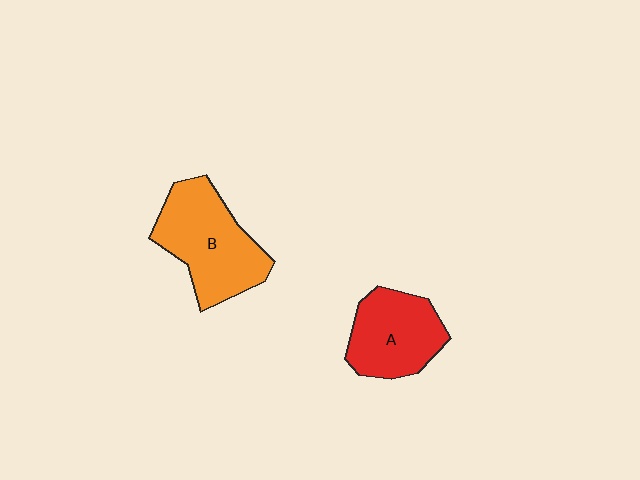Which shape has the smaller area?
Shape A (red).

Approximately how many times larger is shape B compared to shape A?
Approximately 1.3 times.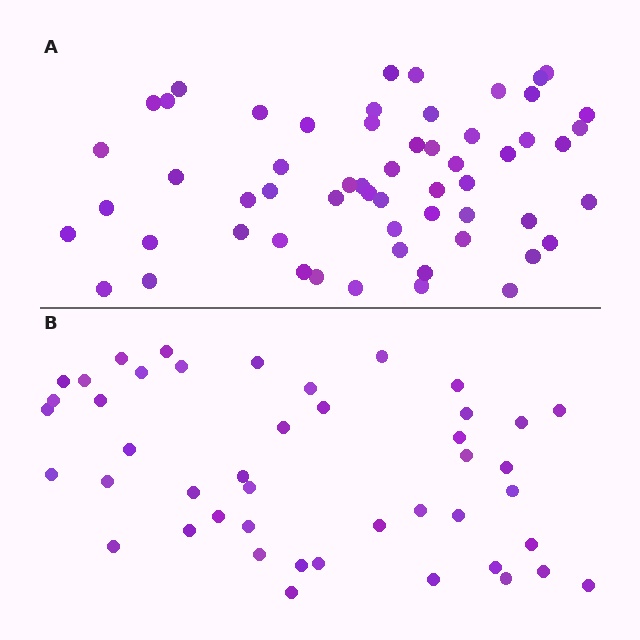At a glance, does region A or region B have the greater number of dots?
Region A (the top region) has more dots.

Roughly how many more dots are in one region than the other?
Region A has approximately 15 more dots than region B.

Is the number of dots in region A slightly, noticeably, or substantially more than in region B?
Region A has noticeably more, but not dramatically so. The ratio is roughly 1.3 to 1.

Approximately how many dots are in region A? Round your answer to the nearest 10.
About 60 dots. (The exact count is 58, which rounds to 60.)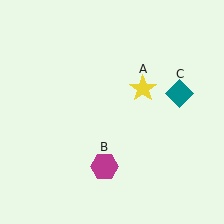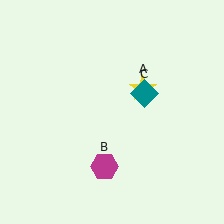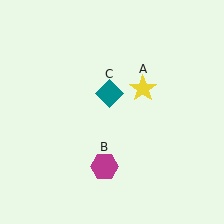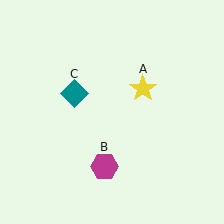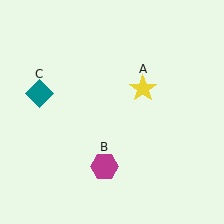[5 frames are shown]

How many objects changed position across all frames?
1 object changed position: teal diamond (object C).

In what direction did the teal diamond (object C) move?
The teal diamond (object C) moved left.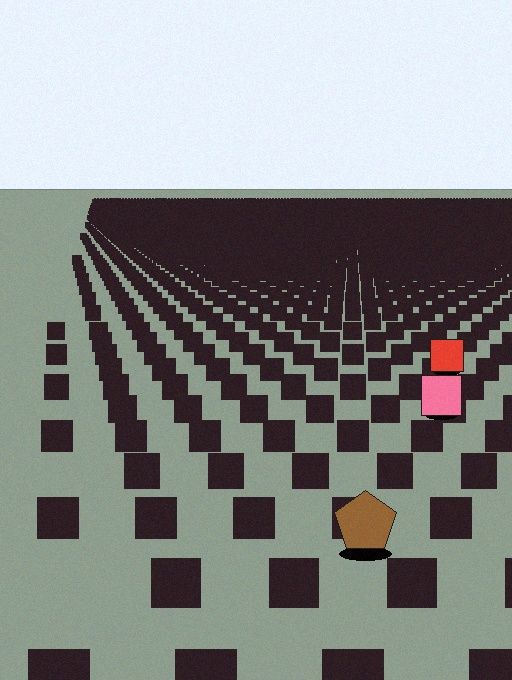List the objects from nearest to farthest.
From nearest to farthest: the brown pentagon, the pink square, the red square.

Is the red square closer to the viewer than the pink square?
No. The pink square is closer — you can tell from the texture gradient: the ground texture is coarser near it.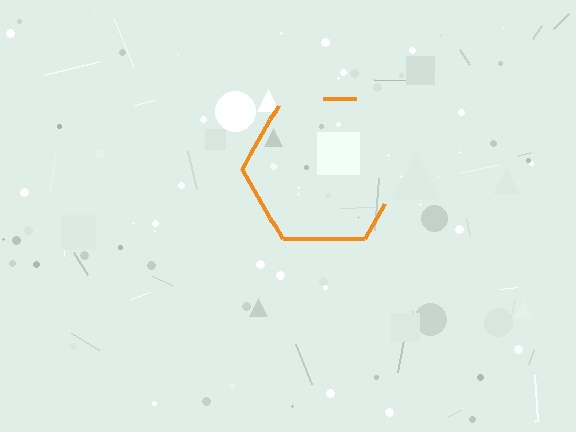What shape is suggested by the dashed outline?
The dashed outline suggests a hexagon.